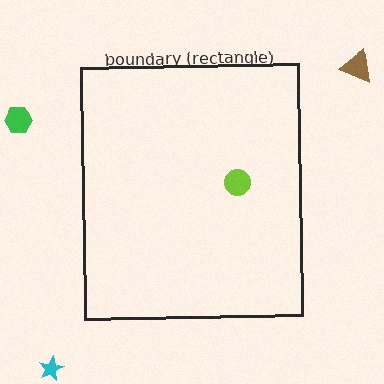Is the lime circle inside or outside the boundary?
Inside.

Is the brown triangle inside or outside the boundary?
Outside.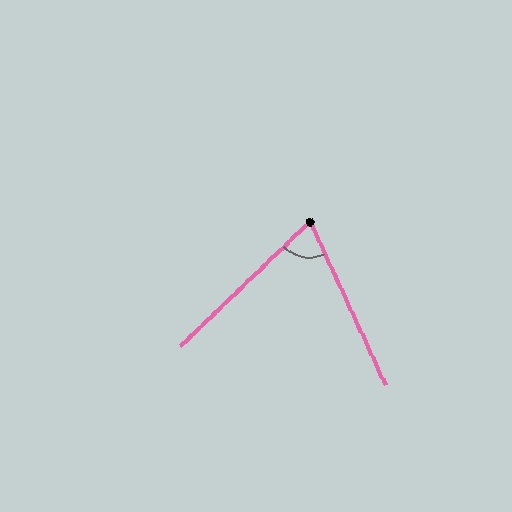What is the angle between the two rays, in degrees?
Approximately 71 degrees.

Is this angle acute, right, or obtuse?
It is acute.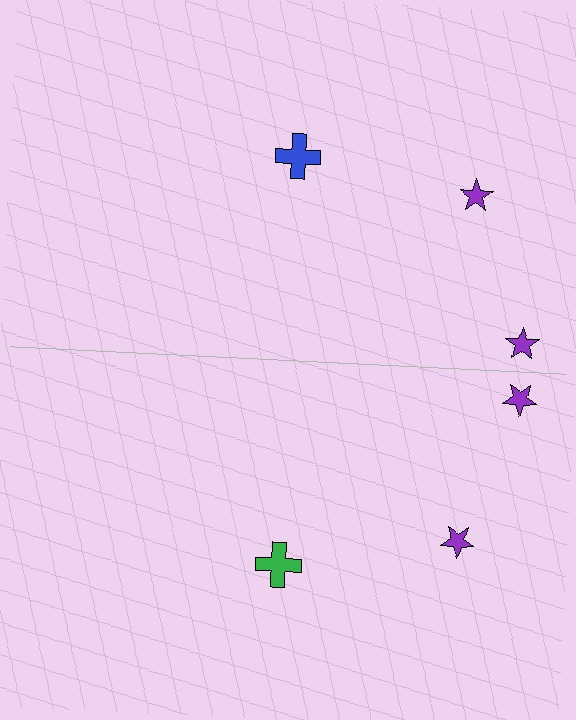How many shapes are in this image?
There are 6 shapes in this image.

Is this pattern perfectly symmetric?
No, the pattern is not perfectly symmetric. The green cross on the bottom side breaks the symmetry — its mirror counterpart is blue.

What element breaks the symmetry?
The green cross on the bottom side breaks the symmetry — its mirror counterpart is blue.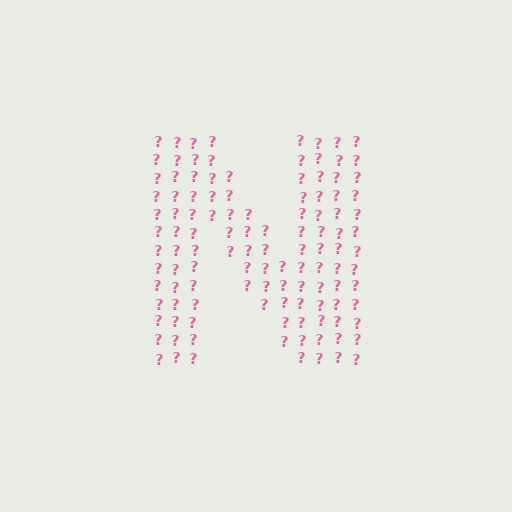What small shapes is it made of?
It is made of small question marks.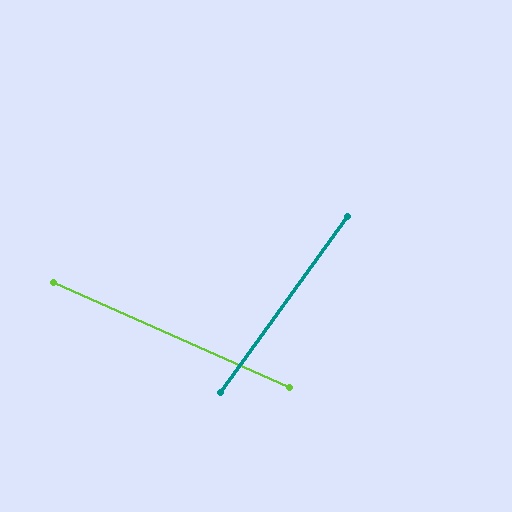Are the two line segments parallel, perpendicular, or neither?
Neither parallel nor perpendicular — they differ by about 78°.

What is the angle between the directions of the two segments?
Approximately 78 degrees.